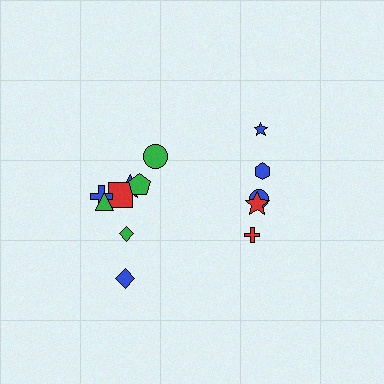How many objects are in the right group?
There are 5 objects.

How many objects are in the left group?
There are 8 objects.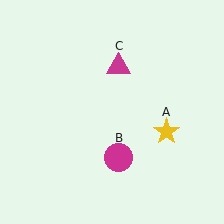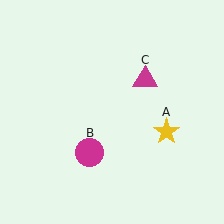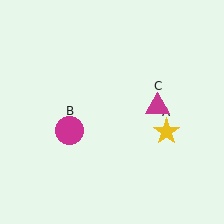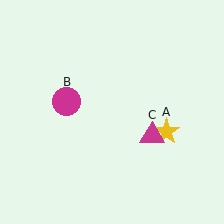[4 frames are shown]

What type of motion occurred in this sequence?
The magenta circle (object B), magenta triangle (object C) rotated clockwise around the center of the scene.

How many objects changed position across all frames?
2 objects changed position: magenta circle (object B), magenta triangle (object C).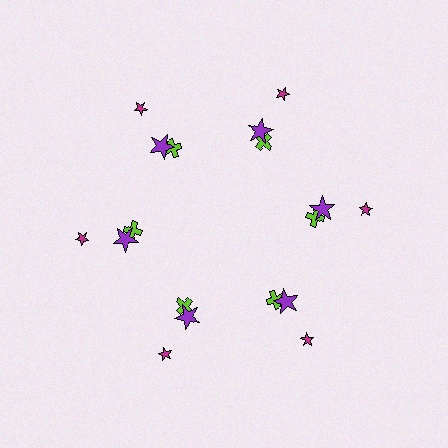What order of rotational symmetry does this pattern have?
This pattern has 6-fold rotational symmetry.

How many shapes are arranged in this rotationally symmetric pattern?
There are 18 shapes, arranged in 6 groups of 3.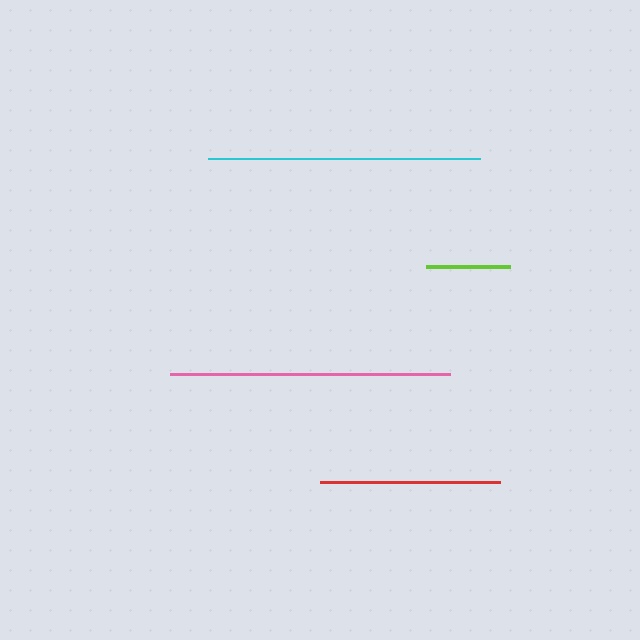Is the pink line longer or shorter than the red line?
The pink line is longer than the red line.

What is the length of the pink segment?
The pink segment is approximately 280 pixels long.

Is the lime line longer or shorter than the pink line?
The pink line is longer than the lime line.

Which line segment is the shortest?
The lime line is the shortest at approximately 84 pixels.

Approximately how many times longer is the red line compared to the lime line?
The red line is approximately 2.2 times the length of the lime line.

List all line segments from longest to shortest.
From longest to shortest: pink, cyan, red, lime.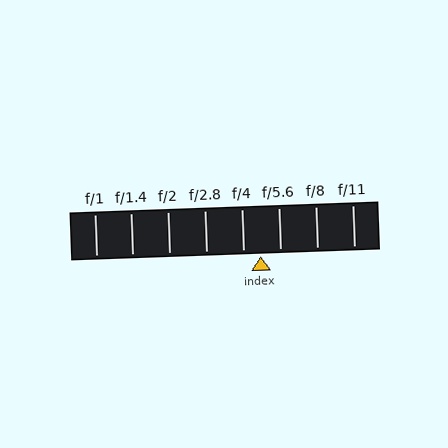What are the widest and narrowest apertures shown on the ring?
The widest aperture shown is f/1 and the narrowest is f/11.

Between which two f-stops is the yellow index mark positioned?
The index mark is between f/4 and f/5.6.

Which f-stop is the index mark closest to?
The index mark is closest to f/4.